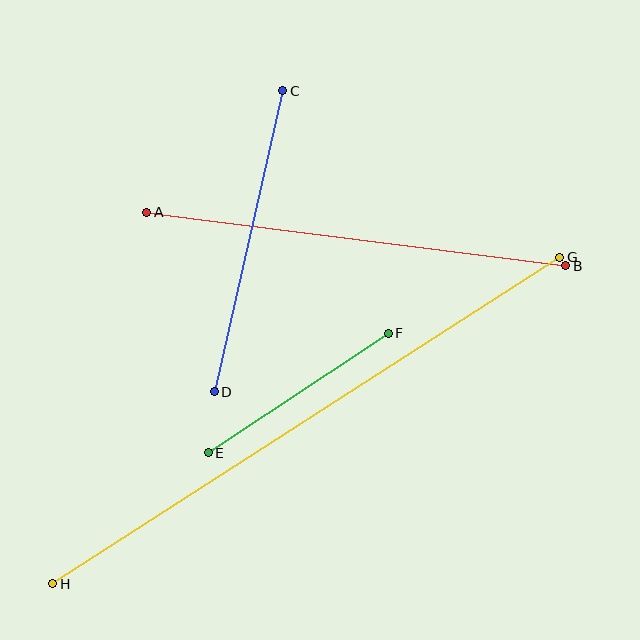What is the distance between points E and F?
The distance is approximately 216 pixels.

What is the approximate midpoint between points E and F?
The midpoint is at approximately (298, 393) pixels.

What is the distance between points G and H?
The distance is approximately 603 pixels.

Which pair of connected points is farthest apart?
Points G and H are farthest apart.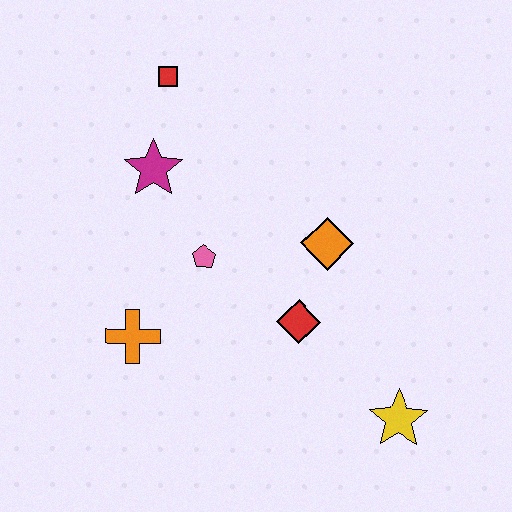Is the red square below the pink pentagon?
No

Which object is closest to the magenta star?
The red square is closest to the magenta star.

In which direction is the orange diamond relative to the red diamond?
The orange diamond is above the red diamond.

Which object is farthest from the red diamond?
The red square is farthest from the red diamond.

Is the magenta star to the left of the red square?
Yes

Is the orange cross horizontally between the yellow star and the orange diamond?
No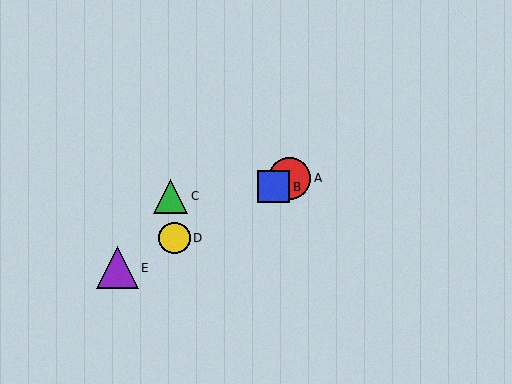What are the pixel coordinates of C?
Object C is at (170, 196).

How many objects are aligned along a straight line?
4 objects (A, B, D, E) are aligned along a straight line.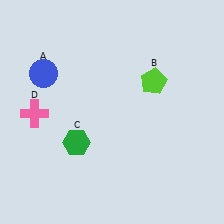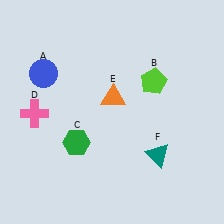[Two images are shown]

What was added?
An orange triangle (E), a teal triangle (F) were added in Image 2.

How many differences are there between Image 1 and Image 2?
There are 2 differences between the two images.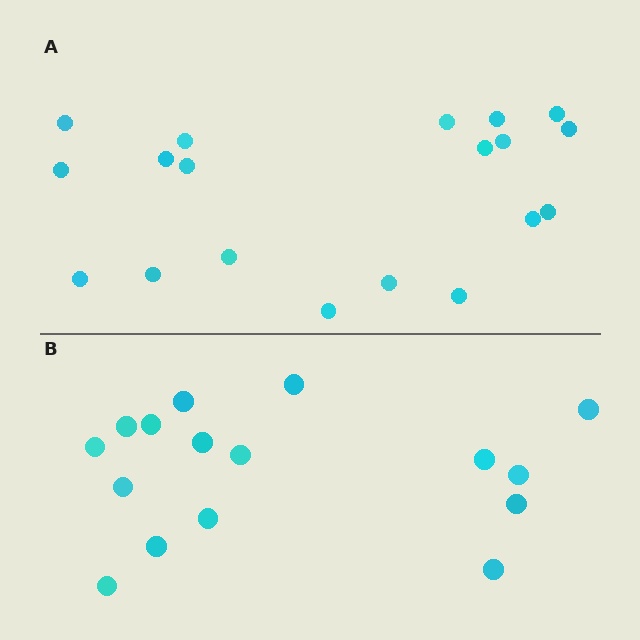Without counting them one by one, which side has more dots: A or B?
Region A (the top region) has more dots.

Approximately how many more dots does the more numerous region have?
Region A has just a few more — roughly 2 or 3 more dots than region B.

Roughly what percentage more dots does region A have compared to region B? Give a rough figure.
About 20% more.